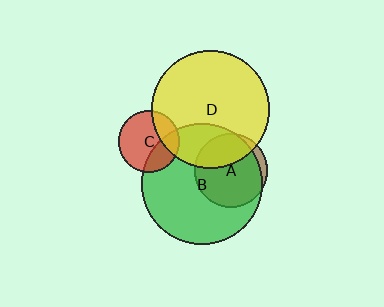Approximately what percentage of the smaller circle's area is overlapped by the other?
Approximately 35%.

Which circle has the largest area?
Circle B (green).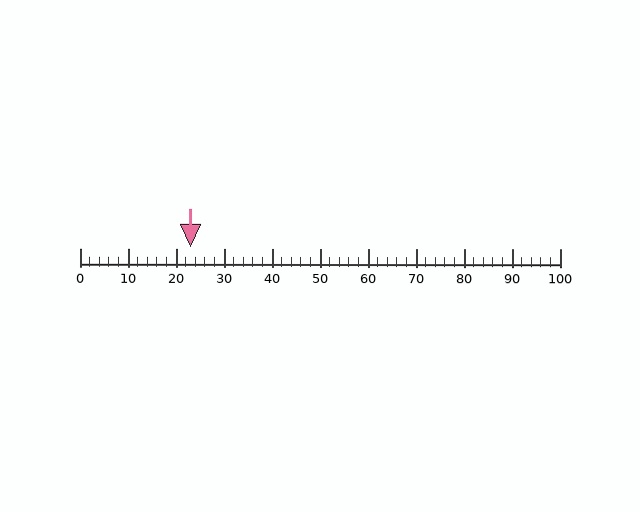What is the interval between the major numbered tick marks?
The major tick marks are spaced 10 units apart.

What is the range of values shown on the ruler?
The ruler shows values from 0 to 100.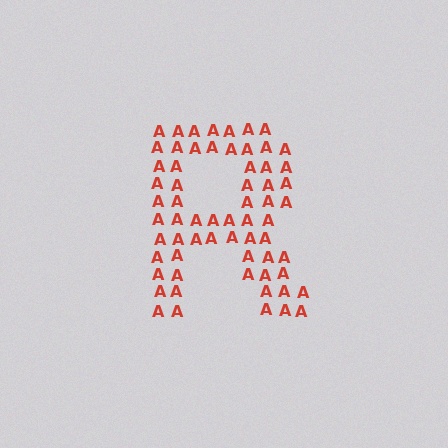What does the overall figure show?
The overall figure shows the letter R.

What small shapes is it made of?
It is made of small letter A's.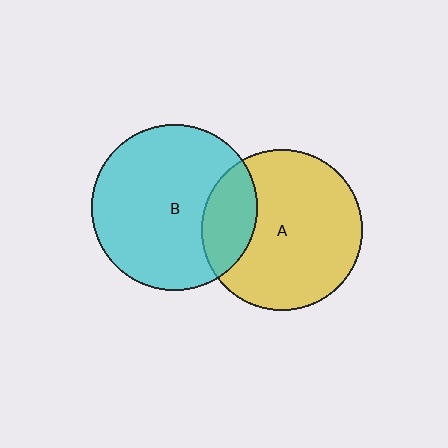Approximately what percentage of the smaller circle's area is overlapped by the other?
Approximately 20%.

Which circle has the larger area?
Circle B (cyan).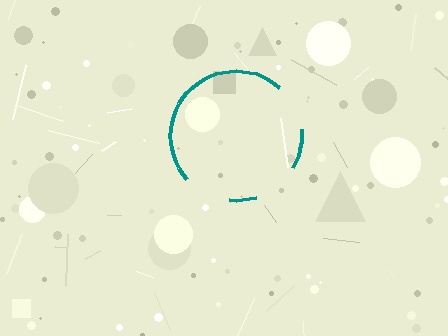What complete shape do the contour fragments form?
The contour fragments form a circle.